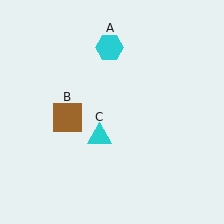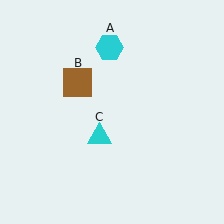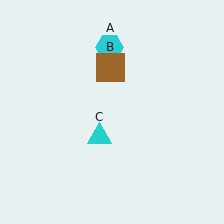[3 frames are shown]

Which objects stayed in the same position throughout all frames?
Cyan hexagon (object A) and cyan triangle (object C) remained stationary.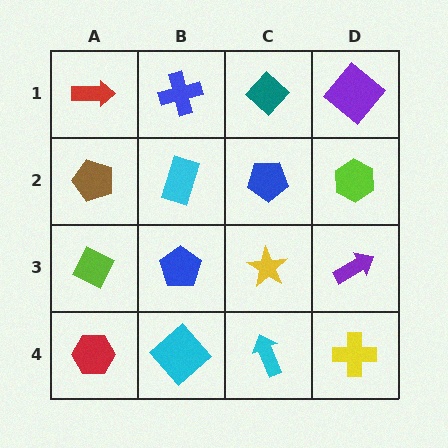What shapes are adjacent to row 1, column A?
A brown pentagon (row 2, column A), a blue cross (row 1, column B).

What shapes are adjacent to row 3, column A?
A brown pentagon (row 2, column A), a red hexagon (row 4, column A), a blue pentagon (row 3, column B).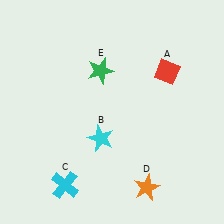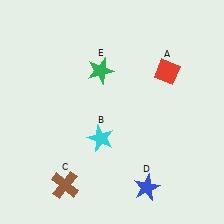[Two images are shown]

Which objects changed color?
C changed from cyan to brown. D changed from orange to blue.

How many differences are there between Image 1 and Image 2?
There are 2 differences between the two images.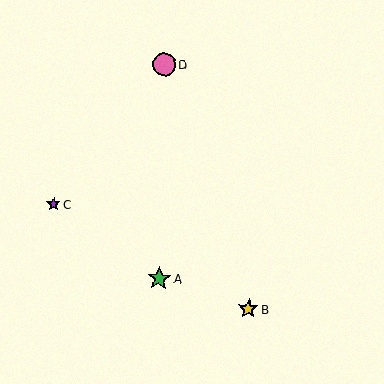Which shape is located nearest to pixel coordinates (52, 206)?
The purple star (labeled C) at (53, 204) is nearest to that location.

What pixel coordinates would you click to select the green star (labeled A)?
Click at (159, 278) to select the green star A.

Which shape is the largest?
The pink circle (labeled D) is the largest.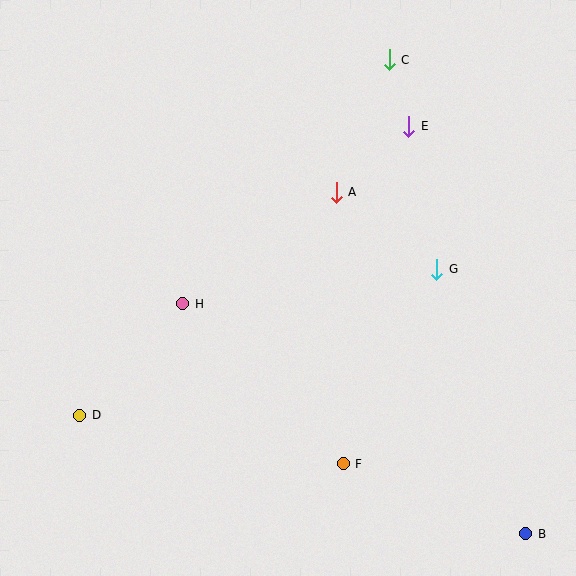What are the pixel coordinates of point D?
Point D is at (80, 415).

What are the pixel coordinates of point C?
Point C is at (389, 60).